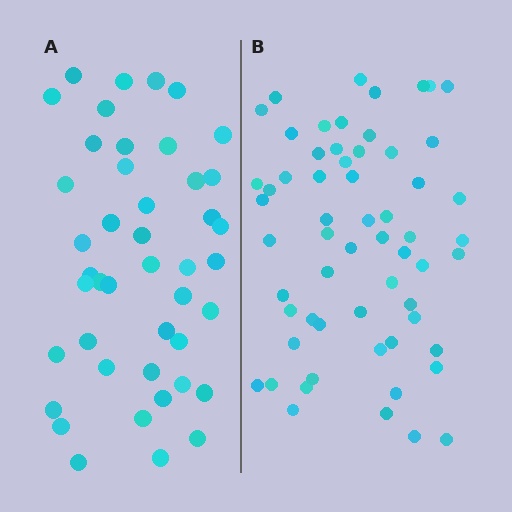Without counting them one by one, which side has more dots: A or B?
Region B (the right region) has more dots.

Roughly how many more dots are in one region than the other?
Region B has approximately 15 more dots than region A.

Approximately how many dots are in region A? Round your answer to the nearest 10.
About 40 dots. (The exact count is 44, which rounds to 40.)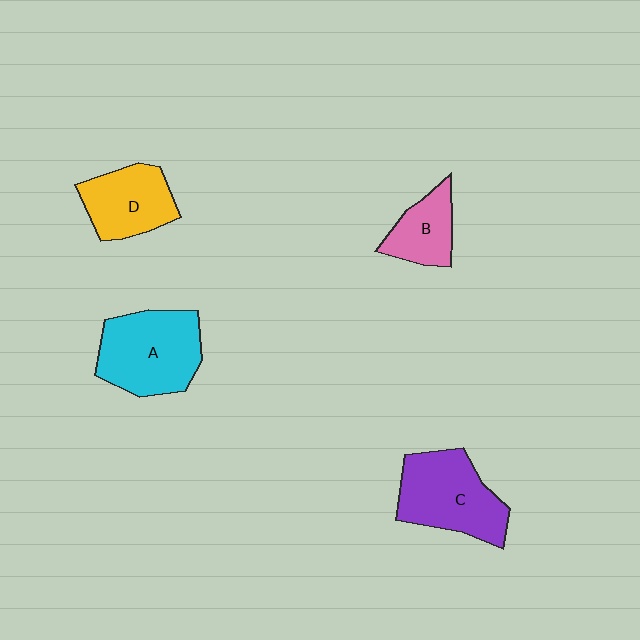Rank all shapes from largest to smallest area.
From largest to smallest: A (cyan), C (purple), D (yellow), B (pink).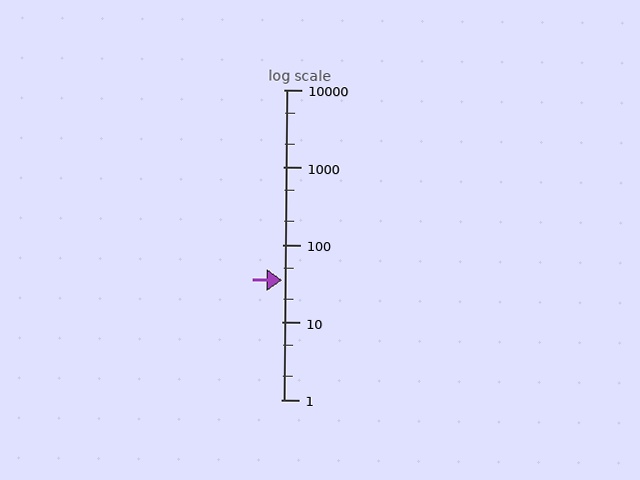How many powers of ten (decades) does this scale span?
The scale spans 4 decades, from 1 to 10000.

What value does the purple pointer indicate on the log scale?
The pointer indicates approximately 35.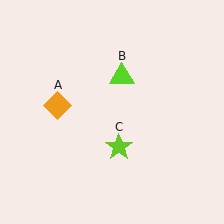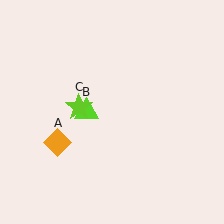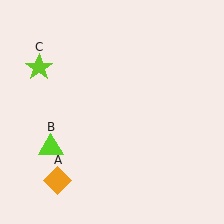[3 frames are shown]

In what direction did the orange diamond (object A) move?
The orange diamond (object A) moved down.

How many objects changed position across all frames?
3 objects changed position: orange diamond (object A), lime triangle (object B), lime star (object C).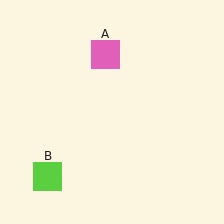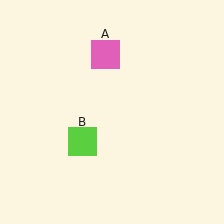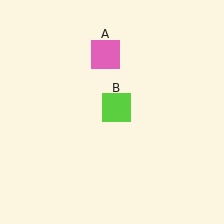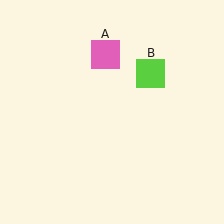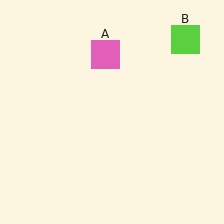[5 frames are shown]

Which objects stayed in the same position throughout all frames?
Pink square (object A) remained stationary.